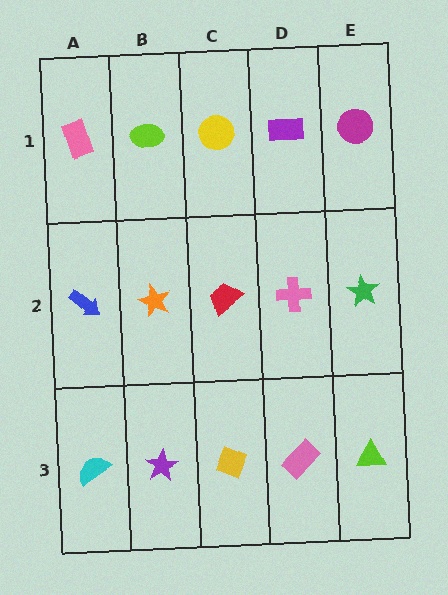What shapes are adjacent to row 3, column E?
A green star (row 2, column E), a pink rectangle (row 3, column D).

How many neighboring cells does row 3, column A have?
2.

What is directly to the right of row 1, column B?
A yellow circle.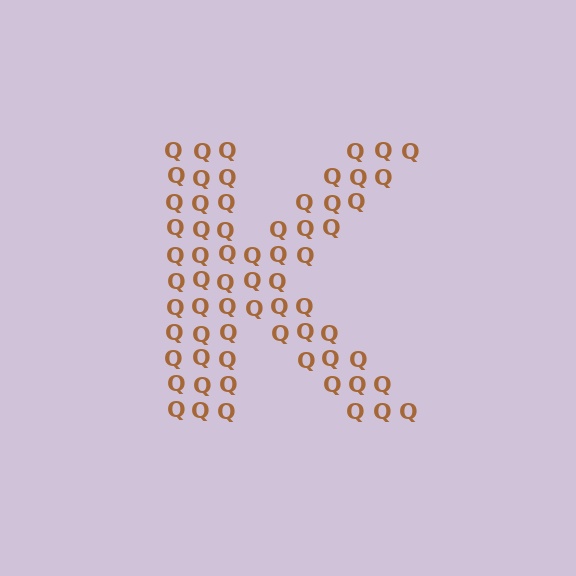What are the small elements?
The small elements are letter Q's.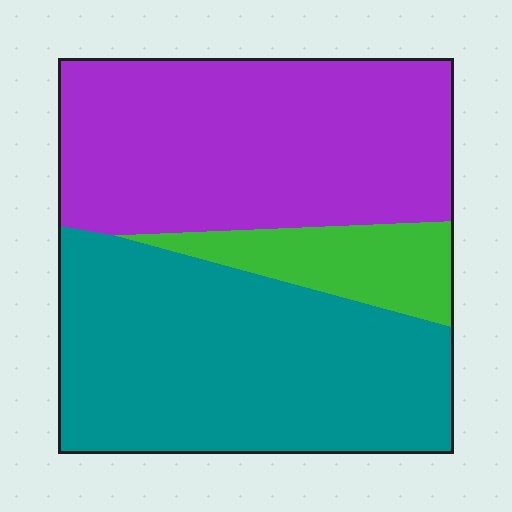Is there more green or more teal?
Teal.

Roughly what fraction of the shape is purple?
Purple covers roughly 45% of the shape.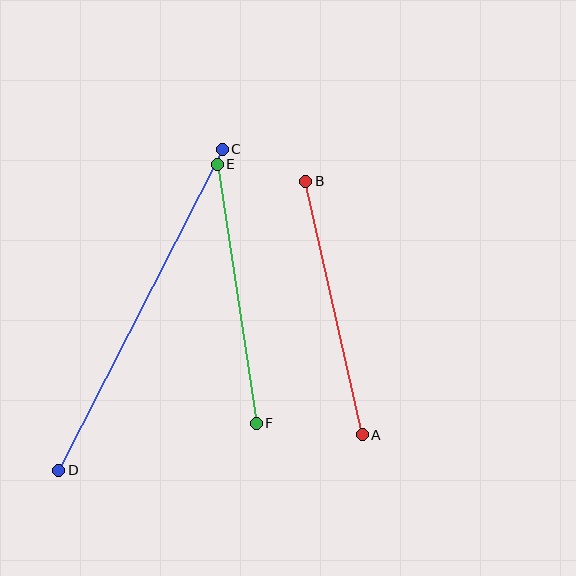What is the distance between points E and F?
The distance is approximately 262 pixels.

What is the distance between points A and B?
The distance is approximately 260 pixels.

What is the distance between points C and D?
The distance is approximately 361 pixels.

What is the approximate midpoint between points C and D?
The midpoint is at approximately (140, 310) pixels.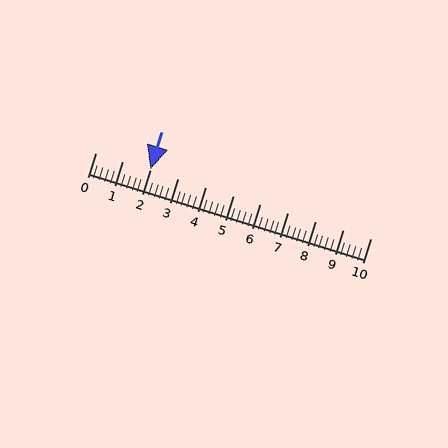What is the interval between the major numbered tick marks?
The major tick marks are spaced 1 units apart.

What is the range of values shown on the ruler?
The ruler shows values from 0 to 10.